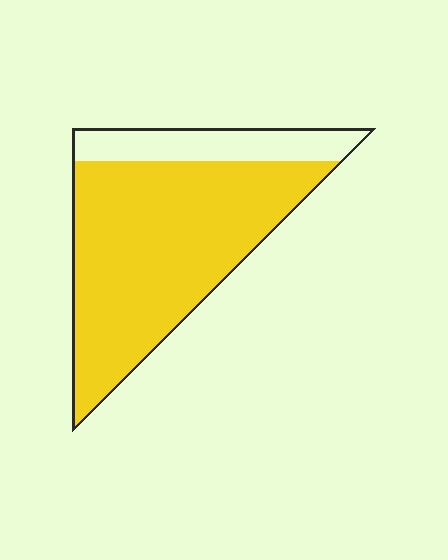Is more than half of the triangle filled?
Yes.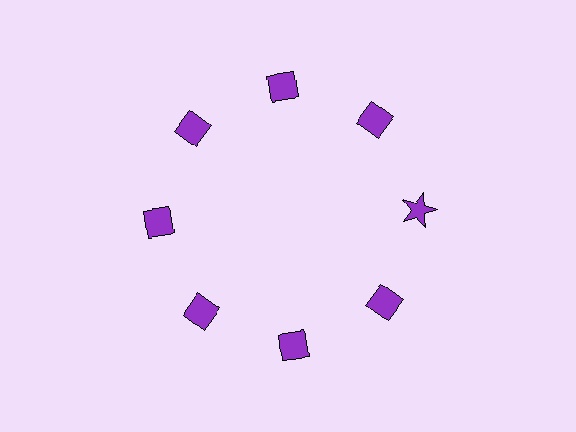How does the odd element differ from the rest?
It has a different shape: star instead of diamond.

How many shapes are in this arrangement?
There are 8 shapes arranged in a ring pattern.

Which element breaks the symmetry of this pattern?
The purple star at roughly the 3 o'clock position breaks the symmetry. All other shapes are purple diamonds.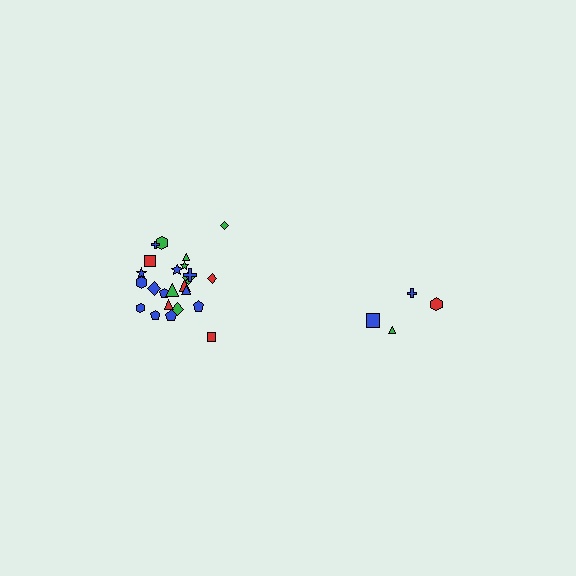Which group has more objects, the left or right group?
The left group.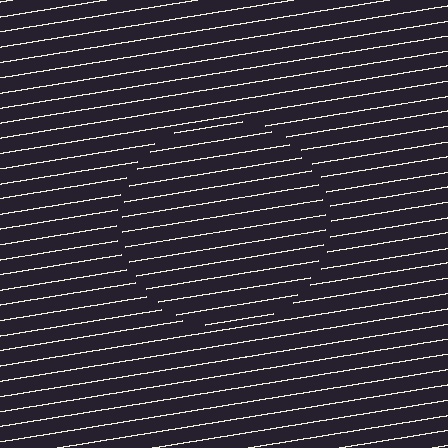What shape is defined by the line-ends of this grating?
An illusory circle. The interior of the shape contains the same grating, shifted by half a period — the contour is defined by the phase discontinuity where line-ends from the inner and outer gratings abut.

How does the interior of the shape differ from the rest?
The interior of the shape contains the same grating, shifted by half a period — the contour is defined by the phase discontinuity where line-ends from the inner and outer gratings abut.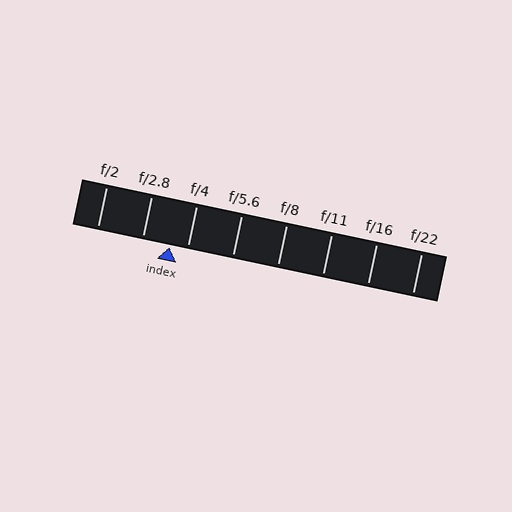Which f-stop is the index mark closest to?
The index mark is closest to f/4.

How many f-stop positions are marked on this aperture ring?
There are 8 f-stop positions marked.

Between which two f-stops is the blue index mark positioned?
The index mark is between f/2.8 and f/4.